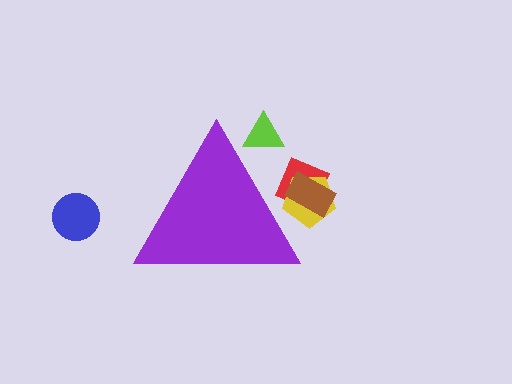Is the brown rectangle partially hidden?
Yes, the brown rectangle is partially hidden behind the purple triangle.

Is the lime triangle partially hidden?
Yes, the lime triangle is partially hidden behind the purple triangle.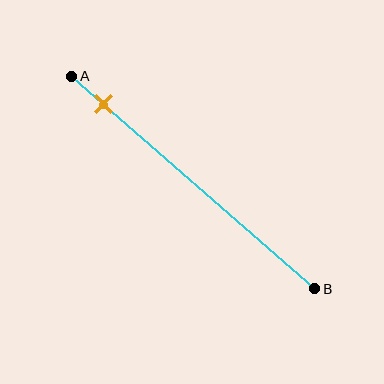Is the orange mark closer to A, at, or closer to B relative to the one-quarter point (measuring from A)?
The orange mark is closer to point A than the one-quarter point of segment AB.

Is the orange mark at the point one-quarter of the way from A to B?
No, the mark is at about 15% from A, not at the 25% one-quarter point.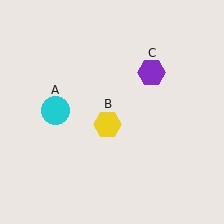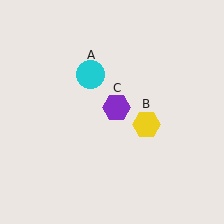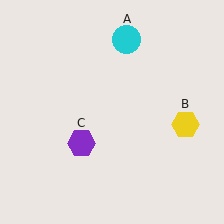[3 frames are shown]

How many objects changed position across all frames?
3 objects changed position: cyan circle (object A), yellow hexagon (object B), purple hexagon (object C).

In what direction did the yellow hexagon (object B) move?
The yellow hexagon (object B) moved right.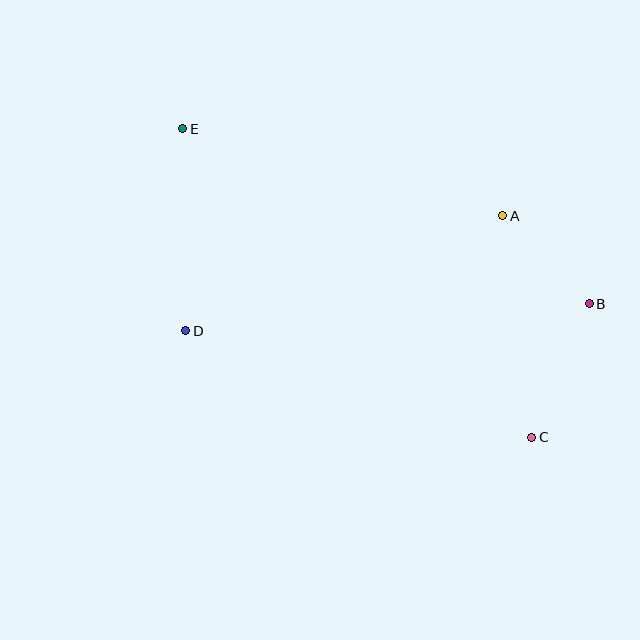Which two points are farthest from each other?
Points C and E are farthest from each other.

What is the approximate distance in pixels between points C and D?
The distance between C and D is approximately 362 pixels.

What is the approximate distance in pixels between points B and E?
The distance between B and E is approximately 442 pixels.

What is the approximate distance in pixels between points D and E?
The distance between D and E is approximately 202 pixels.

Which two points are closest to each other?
Points A and B are closest to each other.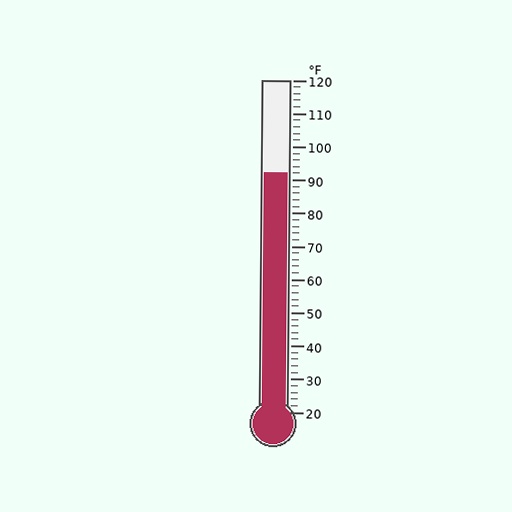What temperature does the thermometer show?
The thermometer shows approximately 92°F.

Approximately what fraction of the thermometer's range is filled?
The thermometer is filled to approximately 70% of its range.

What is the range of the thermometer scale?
The thermometer scale ranges from 20°F to 120°F.